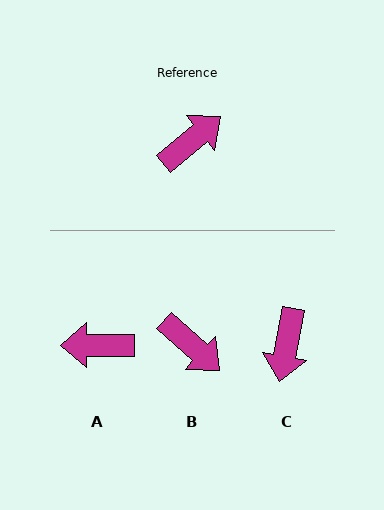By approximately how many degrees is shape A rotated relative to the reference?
Approximately 141 degrees counter-clockwise.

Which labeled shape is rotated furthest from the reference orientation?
A, about 141 degrees away.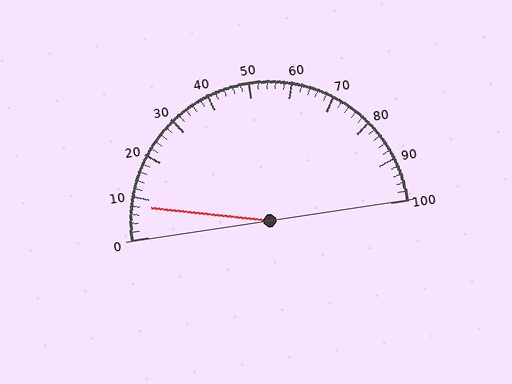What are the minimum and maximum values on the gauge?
The gauge ranges from 0 to 100.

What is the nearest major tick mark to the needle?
The nearest major tick mark is 10.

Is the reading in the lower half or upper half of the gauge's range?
The reading is in the lower half of the range (0 to 100).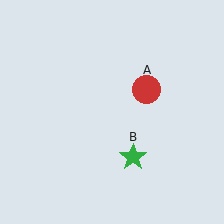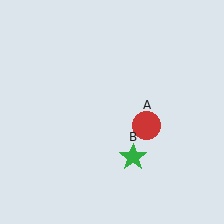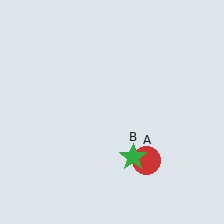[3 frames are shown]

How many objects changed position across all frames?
1 object changed position: red circle (object A).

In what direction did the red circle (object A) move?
The red circle (object A) moved down.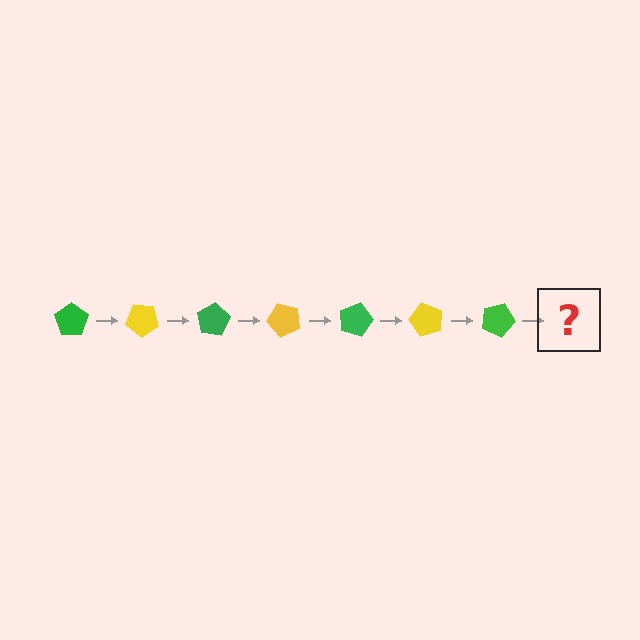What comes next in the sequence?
The next element should be a yellow pentagon, rotated 280 degrees from the start.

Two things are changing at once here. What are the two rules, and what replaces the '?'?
The two rules are that it rotates 40 degrees each step and the color cycles through green and yellow. The '?' should be a yellow pentagon, rotated 280 degrees from the start.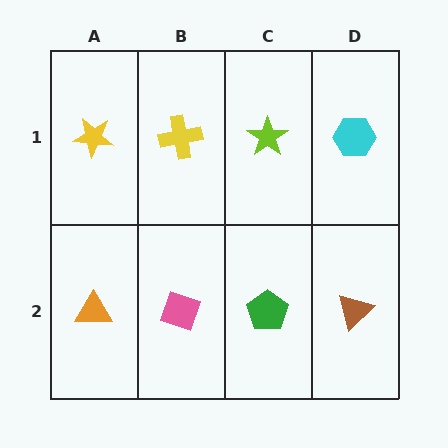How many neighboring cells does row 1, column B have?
3.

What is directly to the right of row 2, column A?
A pink diamond.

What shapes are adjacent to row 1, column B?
A pink diamond (row 2, column B), a yellow star (row 1, column A), a lime star (row 1, column C).